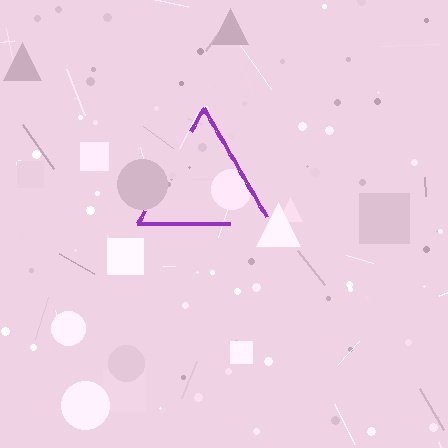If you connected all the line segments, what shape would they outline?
They would outline a triangle.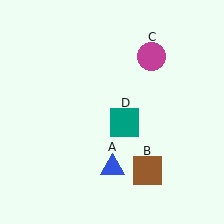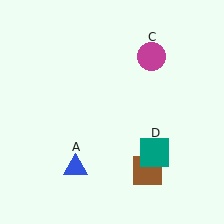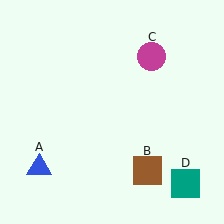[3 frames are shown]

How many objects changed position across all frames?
2 objects changed position: blue triangle (object A), teal square (object D).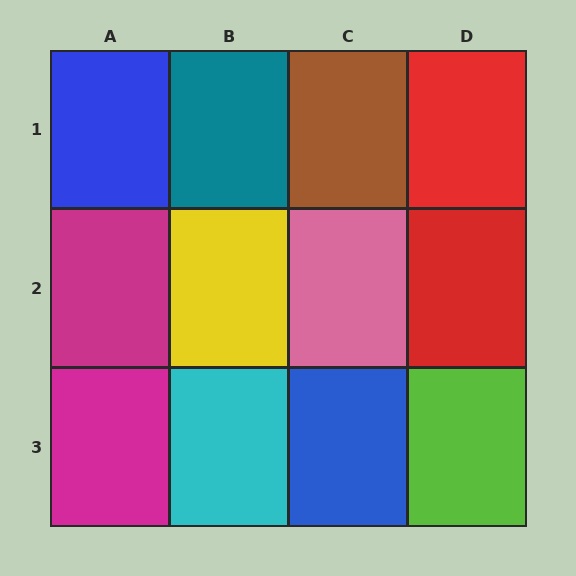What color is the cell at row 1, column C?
Brown.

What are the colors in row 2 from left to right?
Magenta, yellow, pink, red.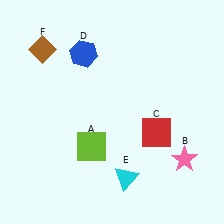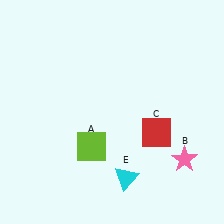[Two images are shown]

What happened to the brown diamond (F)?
The brown diamond (F) was removed in Image 2. It was in the top-left area of Image 1.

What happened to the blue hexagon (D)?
The blue hexagon (D) was removed in Image 2. It was in the top-left area of Image 1.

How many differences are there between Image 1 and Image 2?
There are 2 differences between the two images.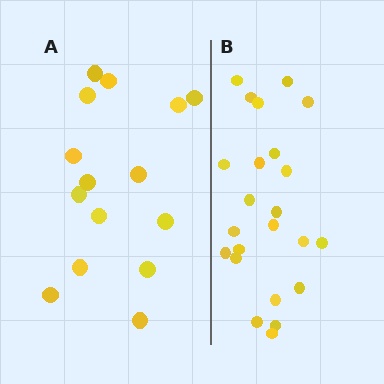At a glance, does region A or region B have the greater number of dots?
Region B (the right region) has more dots.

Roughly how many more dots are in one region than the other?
Region B has roughly 8 or so more dots than region A.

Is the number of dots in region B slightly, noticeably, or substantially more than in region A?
Region B has substantially more. The ratio is roughly 1.5 to 1.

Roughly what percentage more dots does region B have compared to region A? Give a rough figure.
About 55% more.